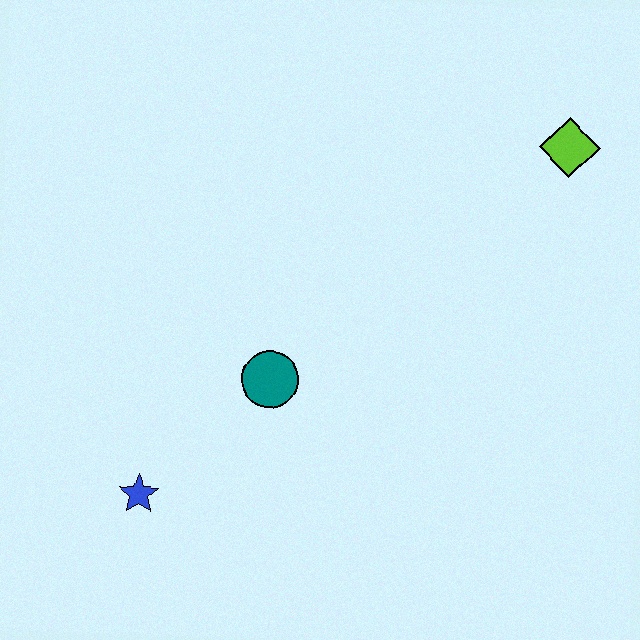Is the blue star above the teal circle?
No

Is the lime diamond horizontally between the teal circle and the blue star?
No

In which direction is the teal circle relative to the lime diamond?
The teal circle is to the left of the lime diamond.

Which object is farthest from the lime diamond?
The blue star is farthest from the lime diamond.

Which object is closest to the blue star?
The teal circle is closest to the blue star.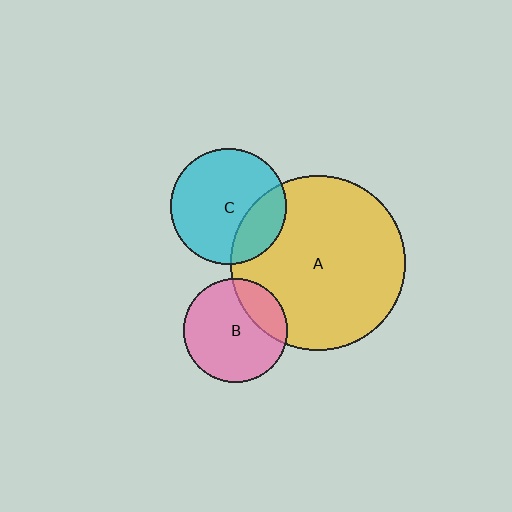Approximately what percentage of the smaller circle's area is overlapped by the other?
Approximately 25%.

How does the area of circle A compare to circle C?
Approximately 2.3 times.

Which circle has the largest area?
Circle A (yellow).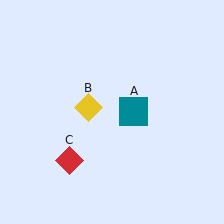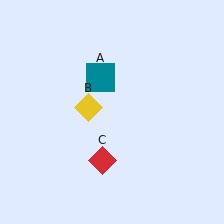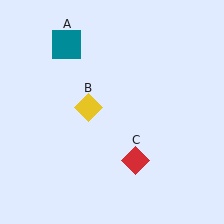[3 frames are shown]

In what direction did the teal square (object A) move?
The teal square (object A) moved up and to the left.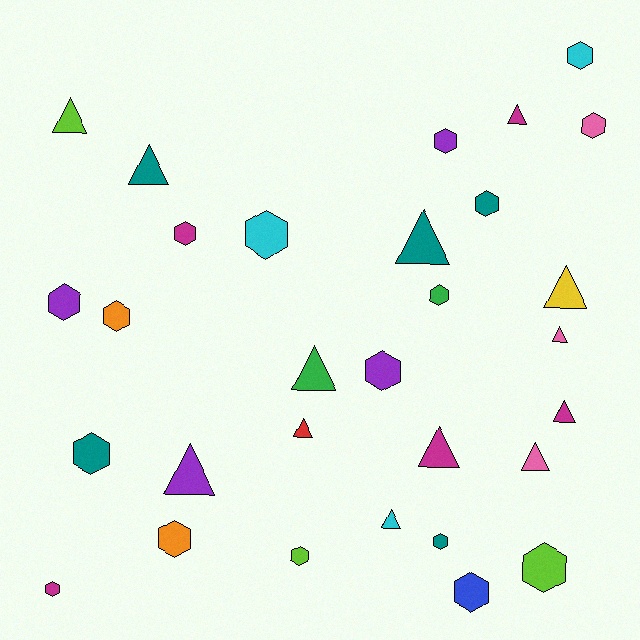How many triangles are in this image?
There are 13 triangles.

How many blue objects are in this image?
There is 1 blue object.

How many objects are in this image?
There are 30 objects.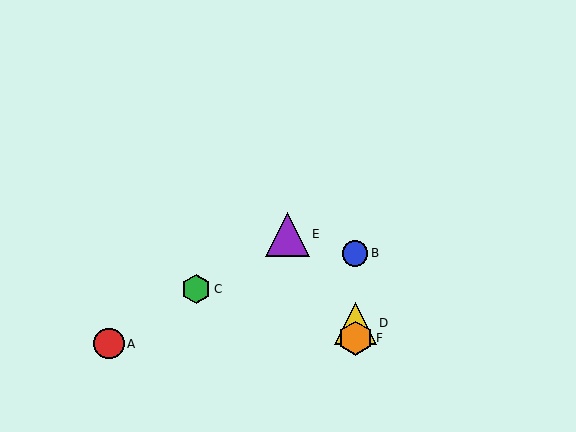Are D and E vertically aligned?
No, D is at x≈355 and E is at x≈288.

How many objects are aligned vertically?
3 objects (B, D, F) are aligned vertically.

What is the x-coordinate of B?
Object B is at x≈355.